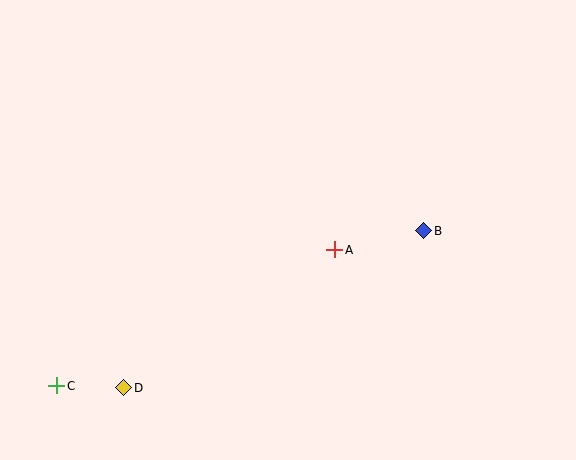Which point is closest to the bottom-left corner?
Point C is closest to the bottom-left corner.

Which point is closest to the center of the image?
Point A at (335, 250) is closest to the center.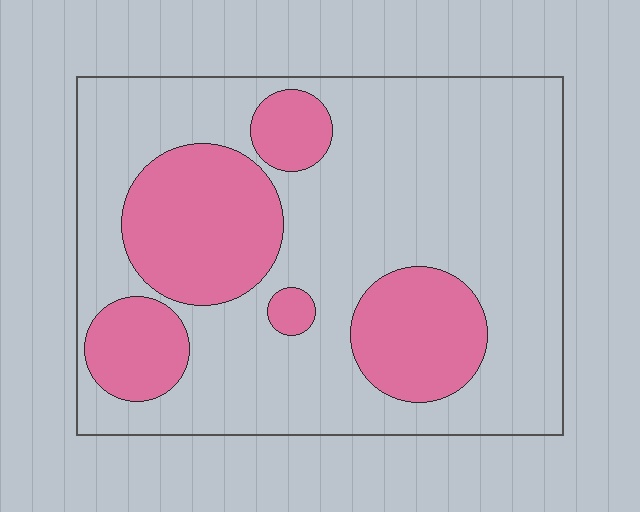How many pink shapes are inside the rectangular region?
5.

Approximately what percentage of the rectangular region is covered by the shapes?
Approximately 30%.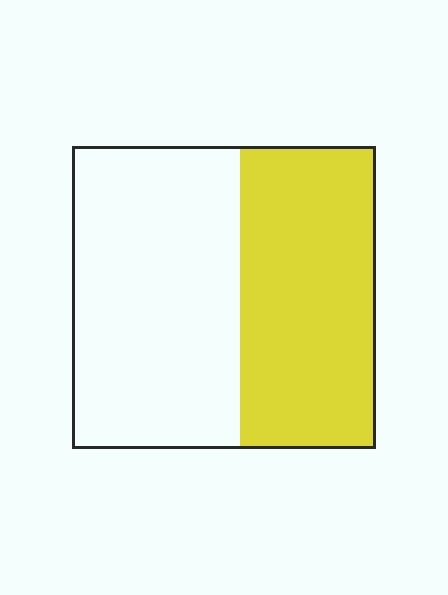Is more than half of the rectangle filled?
No.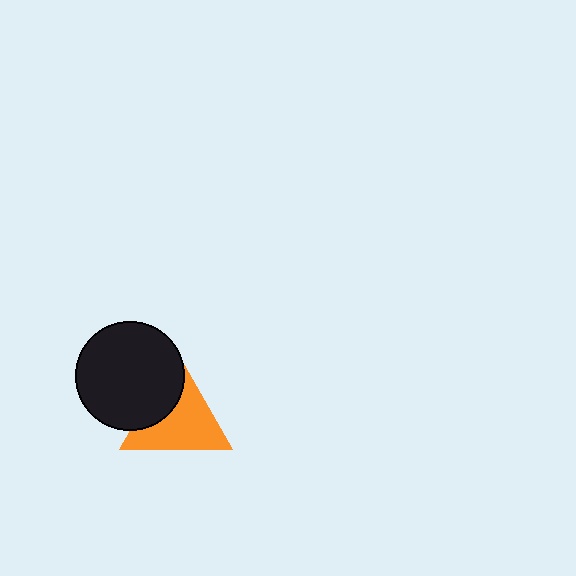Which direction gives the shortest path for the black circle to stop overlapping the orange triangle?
Moving toward the upper-left gives the shortest separation.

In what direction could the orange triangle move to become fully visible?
The orange triangle could move toward the lower-right. That would shift it out from behind the black circle entirely.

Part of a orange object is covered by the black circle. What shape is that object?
It is a triangle.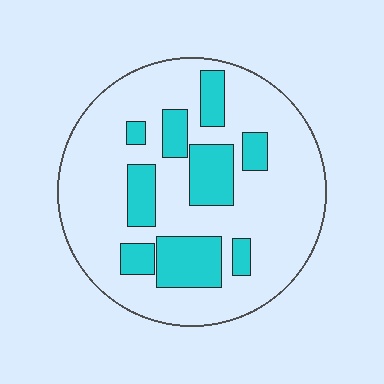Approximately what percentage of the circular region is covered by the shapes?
Approximately 25%.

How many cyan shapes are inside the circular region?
9.